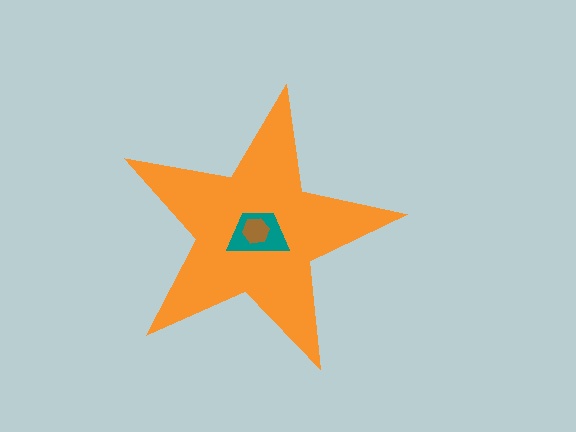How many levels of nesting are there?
3.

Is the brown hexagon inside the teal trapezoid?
Yes.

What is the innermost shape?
The brown hexagon.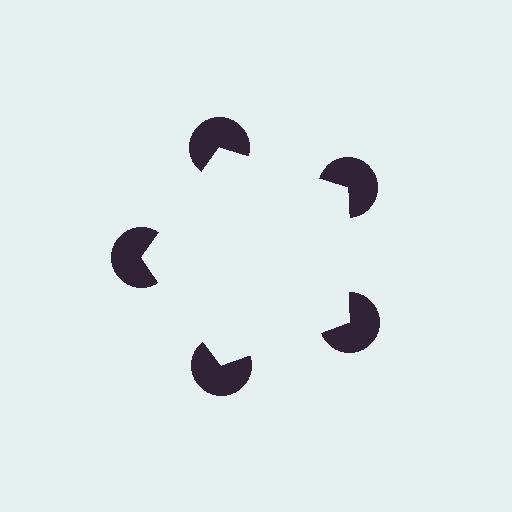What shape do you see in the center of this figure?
An illusory pentagon — its edges are inferred from the aligned wedge cuts in the pac-man discs, not physically drawn.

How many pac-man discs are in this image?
There are 5 — one at each vertex of the illusory pentagon.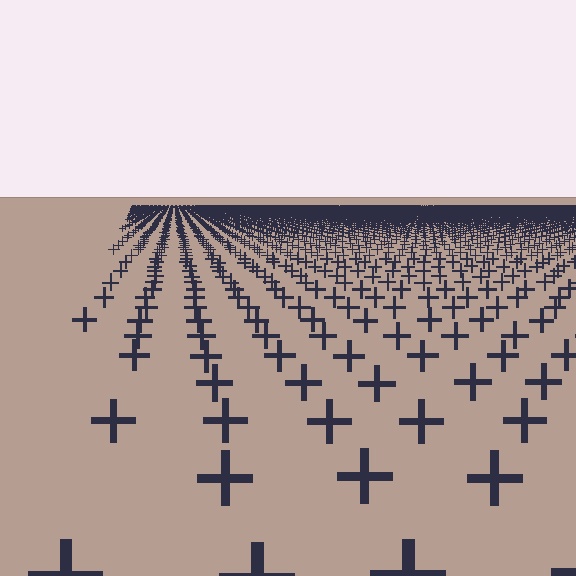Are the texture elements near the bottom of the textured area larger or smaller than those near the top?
Larger. Near the bottom, elements are closer to the viewer and appear at a bigger on-screen size.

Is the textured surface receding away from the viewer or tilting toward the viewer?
The surface is receding away from the viewer. Texture elements get smaller and denser toward the top.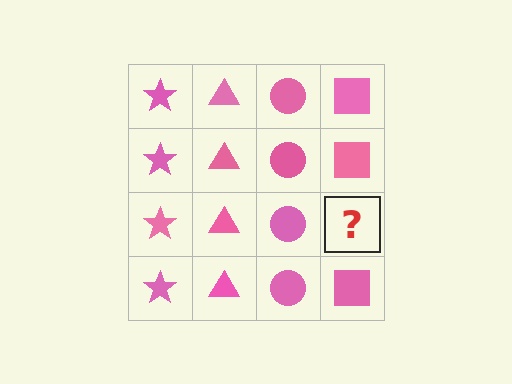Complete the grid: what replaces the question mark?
The question mark should be replaced with a pink square.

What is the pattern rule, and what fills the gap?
The rule is that each column has a consistent shape. The gap should be filled with a pink square.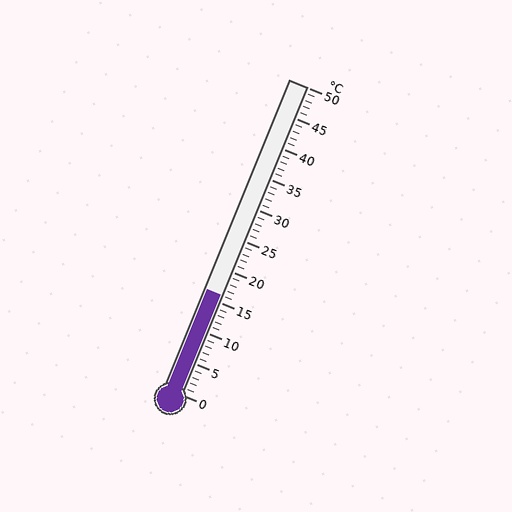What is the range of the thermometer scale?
The thermometer scale ranges from 0°C to 50°C.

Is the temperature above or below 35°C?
The temperature is below 35°C.